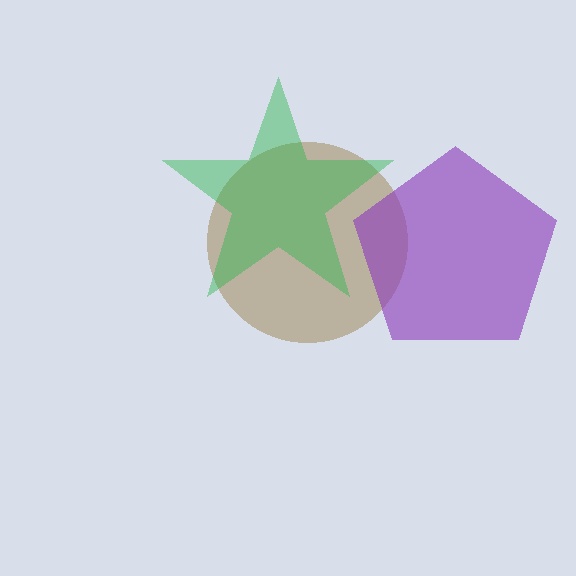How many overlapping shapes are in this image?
There are 3 overlapping shapes in the image.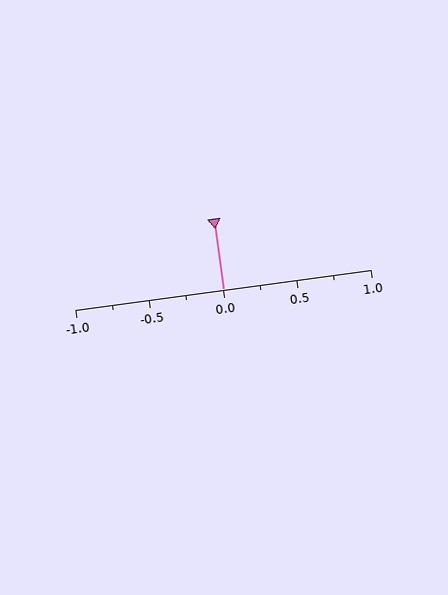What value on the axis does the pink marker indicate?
The marker indicates approximately 0.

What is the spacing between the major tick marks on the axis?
The major ticks are spaced 0.5 apart.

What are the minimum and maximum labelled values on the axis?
The axis runs from -1.0 to 1.0.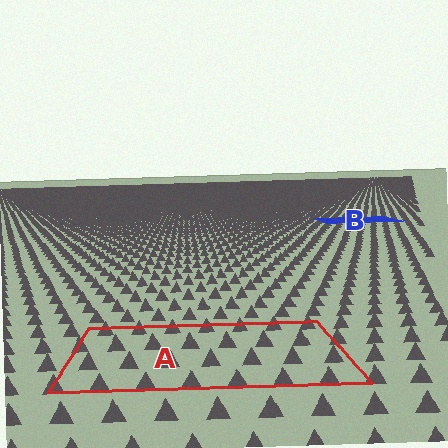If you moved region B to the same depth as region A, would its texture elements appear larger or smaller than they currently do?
They would appear larger. At a closer depth, the same texture elements are projected at a bigger on-screen size.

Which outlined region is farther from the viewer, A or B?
Region B is farther from the viewer — the texture elements inside it appear smaller and more densely packed.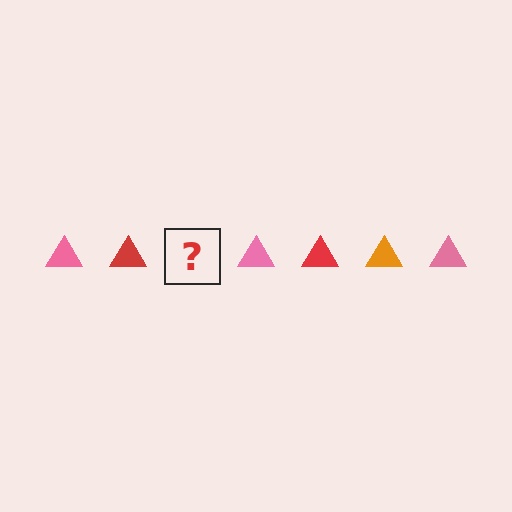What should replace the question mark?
The question mark should be replaced with an orange triangle.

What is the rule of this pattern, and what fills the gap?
The rule is that the pattern cycles through pink, red, orange triangles. The gap should be filled with an orange triangle.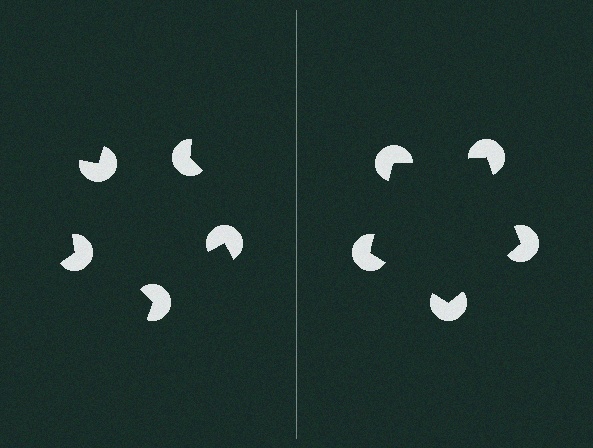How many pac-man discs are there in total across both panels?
10 — 5 on each side.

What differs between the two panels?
The pac-man discs are positioned identically on both sides; only the wedge orientations differ. On the right they align to a pentagon; on the left they are misaligned.